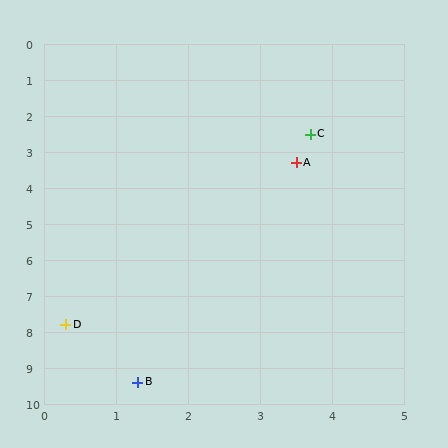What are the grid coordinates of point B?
Point B is at approximately (1.3, 9.4).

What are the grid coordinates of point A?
Point A is at approximately (3.5, 3.3).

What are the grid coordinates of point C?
Point C is at approximately (3.7, 2.5).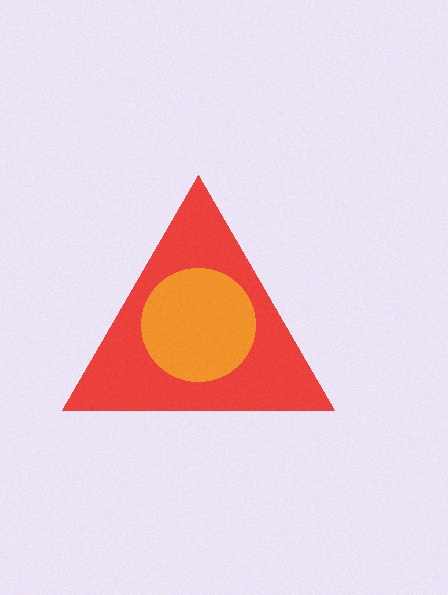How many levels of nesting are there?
2.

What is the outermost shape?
The red triangle.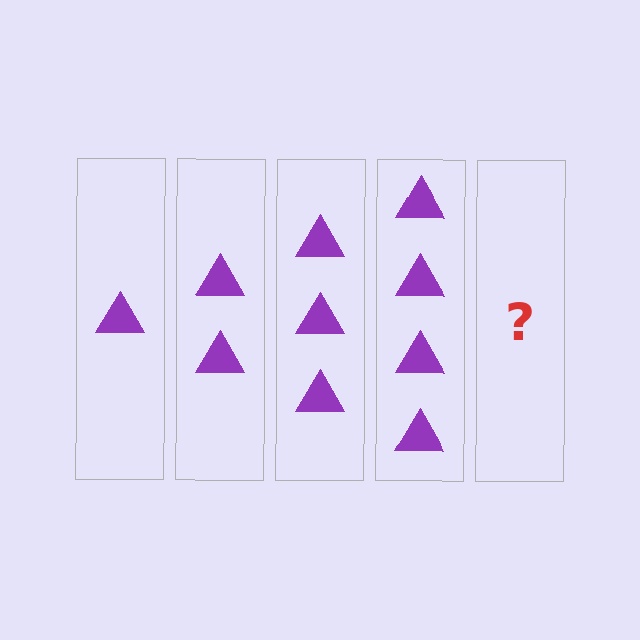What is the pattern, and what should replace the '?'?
The pattern is that each step adds one more triangle. The '?' should be 5 triangles.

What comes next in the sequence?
The next element should be 5 triangles.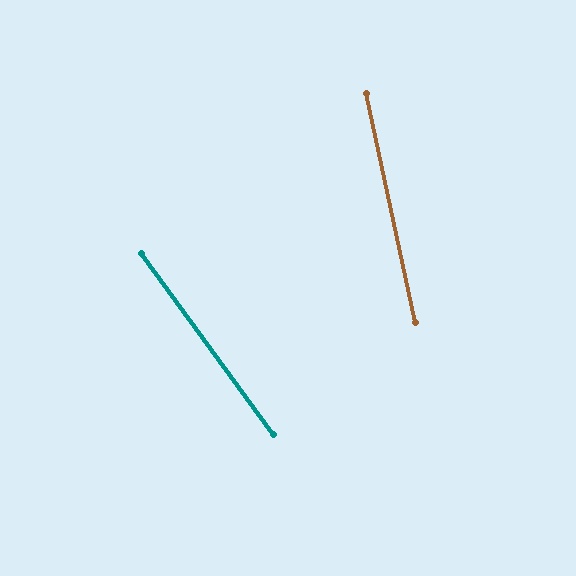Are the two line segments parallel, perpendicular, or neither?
Neither parallel nor perpendicular — they differ by about 24°.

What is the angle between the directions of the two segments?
Approximately 24 degrees.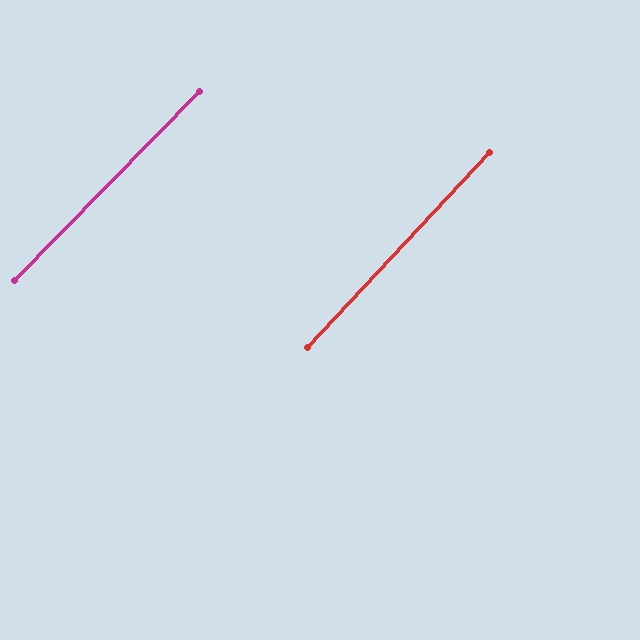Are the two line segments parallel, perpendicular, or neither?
Parallel — their directions differ by only 1.5°.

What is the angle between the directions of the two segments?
Approximately 2 degrees.